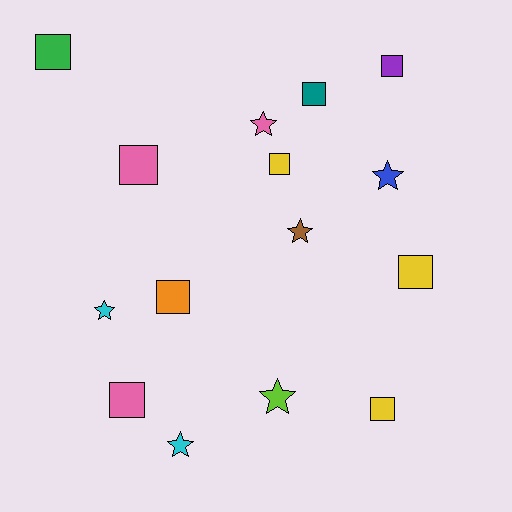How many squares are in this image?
There are 9 squares.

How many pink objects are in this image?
There are 3 pink objects.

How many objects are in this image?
There are 15 objects.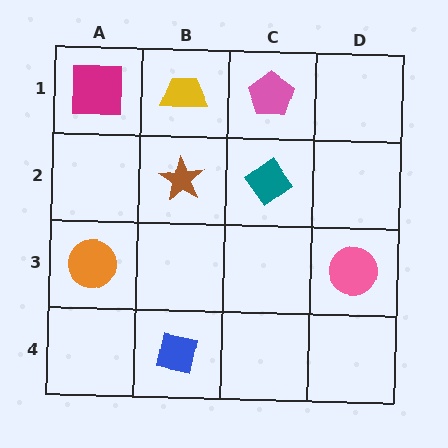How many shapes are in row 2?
2 shapes.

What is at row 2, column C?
A teal diamond.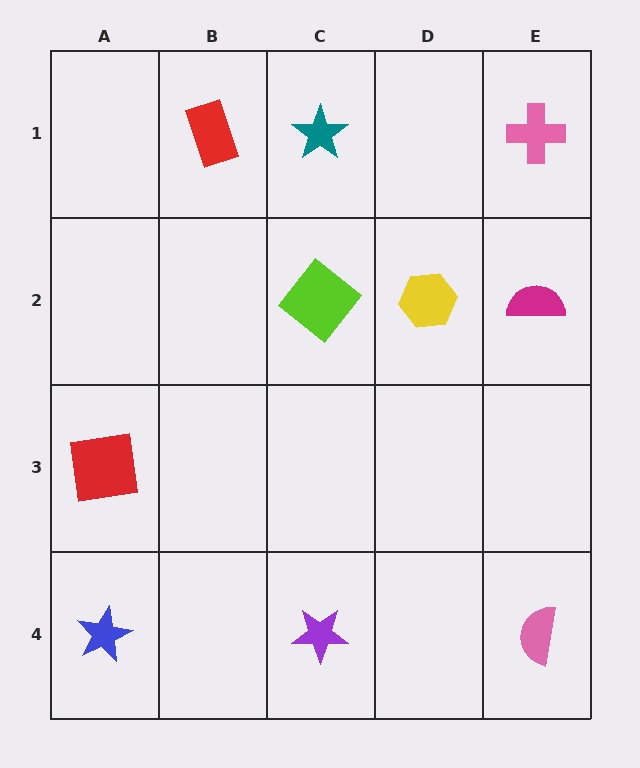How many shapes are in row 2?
3 shapes.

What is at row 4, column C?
A purple star.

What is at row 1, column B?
A red rectangle.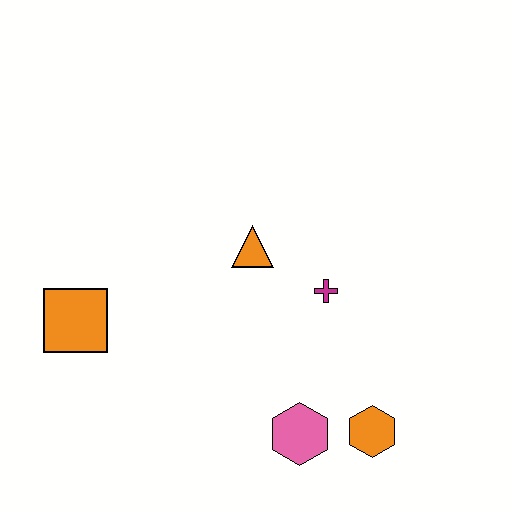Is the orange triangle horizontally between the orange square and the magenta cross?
Yes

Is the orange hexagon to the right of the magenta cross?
Yes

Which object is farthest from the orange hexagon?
The orange square is farthest from the orange hexagon.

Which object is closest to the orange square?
The orange triangle is closest to the orange square.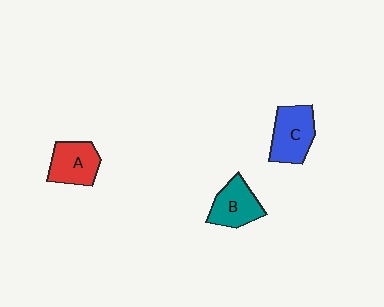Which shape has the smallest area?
Shape B (teal).